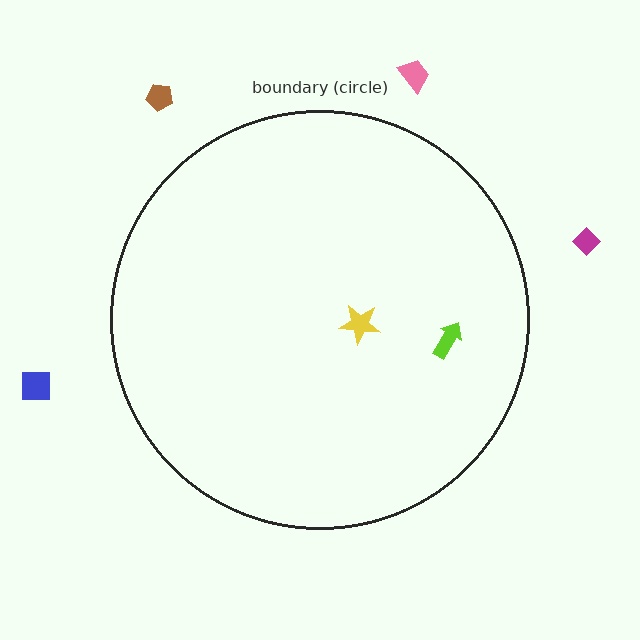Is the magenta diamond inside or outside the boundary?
Outside.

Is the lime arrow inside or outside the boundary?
Inside.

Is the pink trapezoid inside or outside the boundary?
Outside.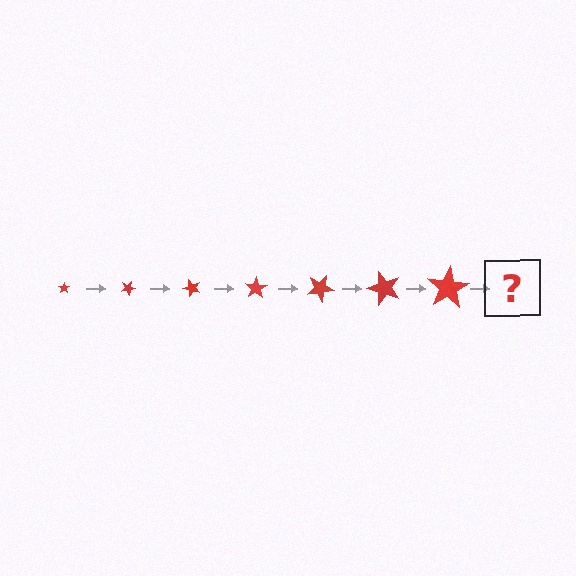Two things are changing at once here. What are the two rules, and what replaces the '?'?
The two rules are that the star grows larger each step and it rotates 25 degrees each step. The '?' should be a star, larger than the previous one and rotated 175 degrees from the start.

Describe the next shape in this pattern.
It should be a star, larger than the previous one and rotated 175 degrees from the start.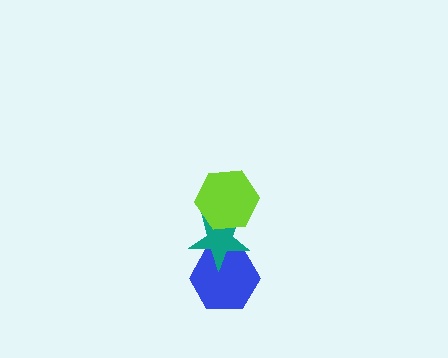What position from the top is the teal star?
The teal star is 2nd from the top.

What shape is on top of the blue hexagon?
The teal star is on top of the blue hexagon.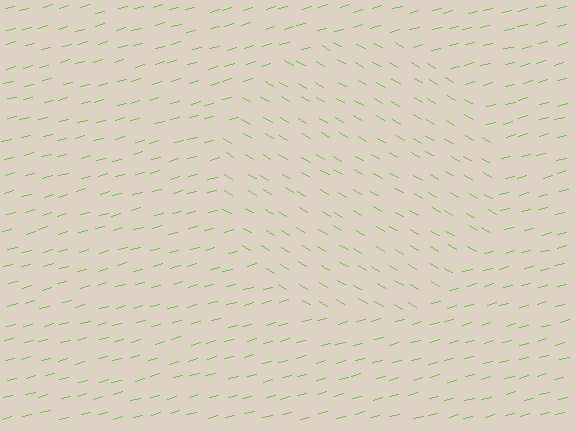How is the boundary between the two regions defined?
The boundary is defined purely by a change in line orientation (approximately 45 degrees difference). All lines are the same color and thickness.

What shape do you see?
I see a circle.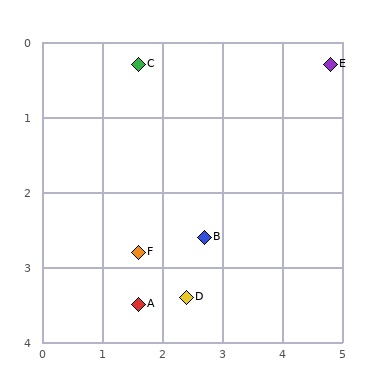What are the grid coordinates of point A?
Point A is at approximately (1.6, 3.5).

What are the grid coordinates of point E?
Point E is at approximately (4.8, 0.3).